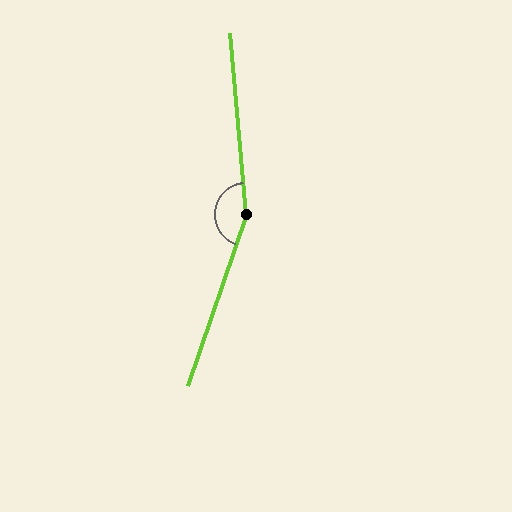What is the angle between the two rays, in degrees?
Approximately 156 degrees.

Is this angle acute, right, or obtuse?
It is obtuse.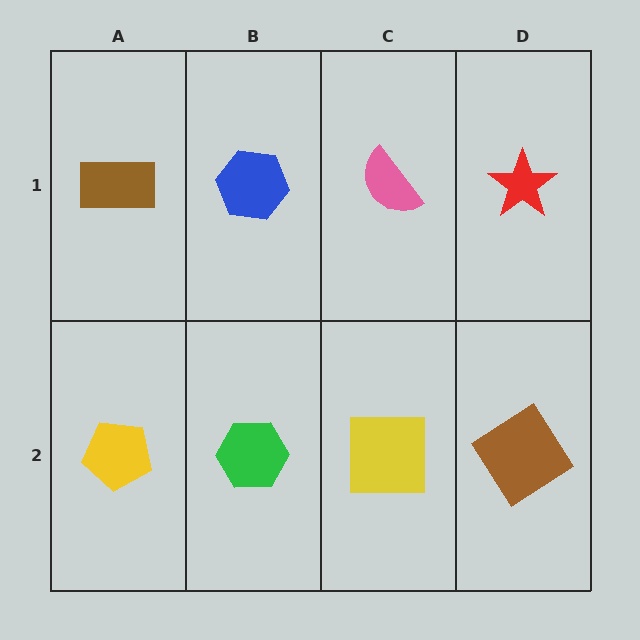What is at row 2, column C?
A yellow square.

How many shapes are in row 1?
4 shapes.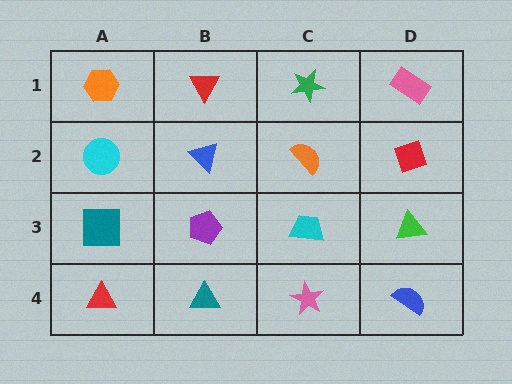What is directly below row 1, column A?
A cyan circle.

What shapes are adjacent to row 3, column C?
An orange semicircle (row 2, column C), a pink star (row 4, column C), a purple pentagon (row 3, column B), a green triangle (row 3, column D).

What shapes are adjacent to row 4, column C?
A cyan trapezoid (row 3, column C), a teal triangle (row 4, column B), a blue semicircle (row 4, column D).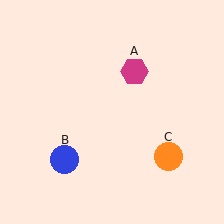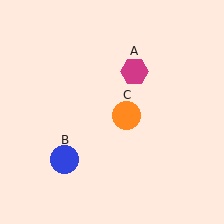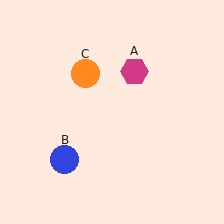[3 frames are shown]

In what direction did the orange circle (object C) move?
The orange circle (object C) moved up and to the left.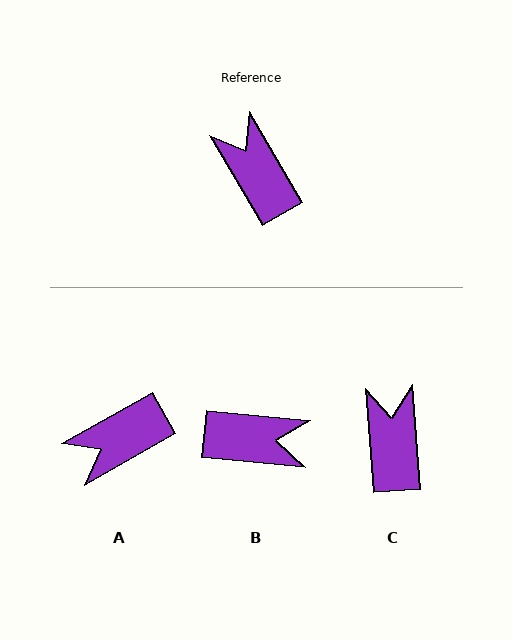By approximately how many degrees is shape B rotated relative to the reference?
Approximately 126 degrees clockwise.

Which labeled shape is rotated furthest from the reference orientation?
B, about 126 degrees away.